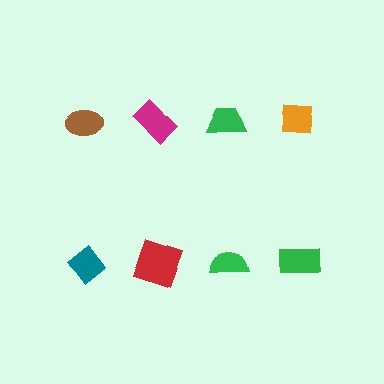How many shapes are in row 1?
4 shapes.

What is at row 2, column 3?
A green semicircle.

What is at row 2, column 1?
A teal diamond.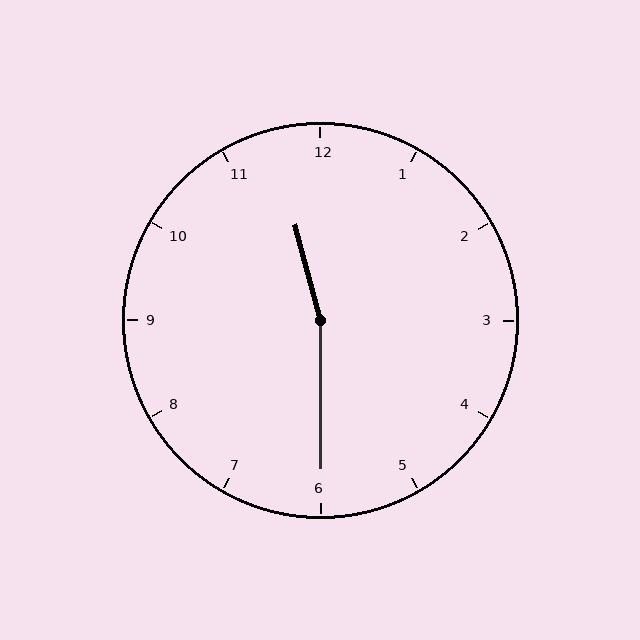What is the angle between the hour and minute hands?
Approximately 165 degrees.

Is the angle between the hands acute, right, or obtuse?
It is obtuse.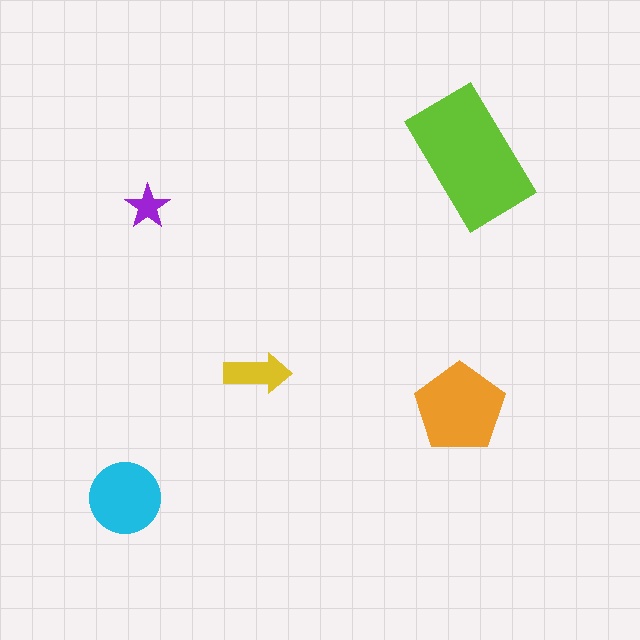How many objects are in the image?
There are 5 objects in the image.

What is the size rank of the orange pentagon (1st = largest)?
2nd.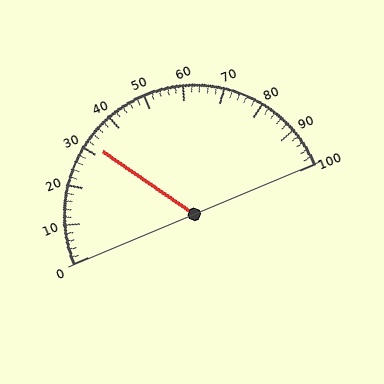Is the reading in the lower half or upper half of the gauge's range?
The reading is in the lower half of the range (0 to 100).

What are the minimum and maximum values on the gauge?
The gauge ranges from 0 to 100.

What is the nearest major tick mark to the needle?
The nearest major tick mark is 30.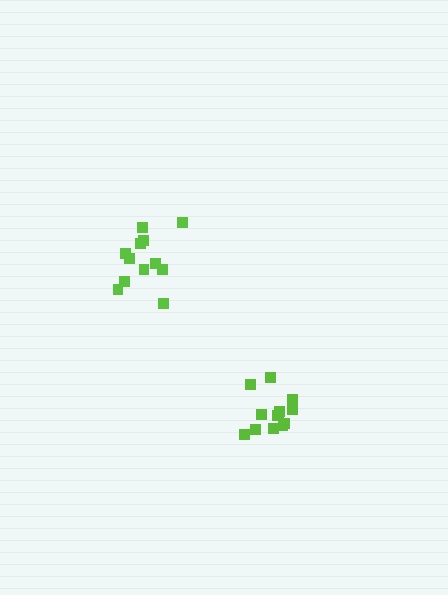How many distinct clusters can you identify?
There are 2 distinct clusters.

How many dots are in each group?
Group 1: 13 dots, Group 2: 12 dots (25 total).